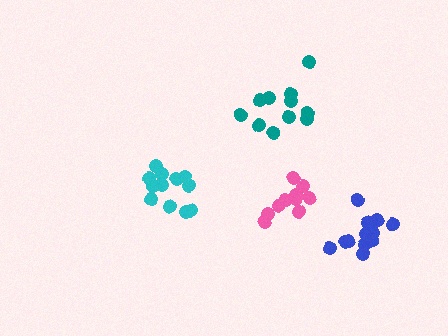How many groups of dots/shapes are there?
There are 4 groups.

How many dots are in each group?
Group 1: 14 dots, Group 2: 11 dots, Group 3: 10 dots, Group 4: 12 dots (47 total).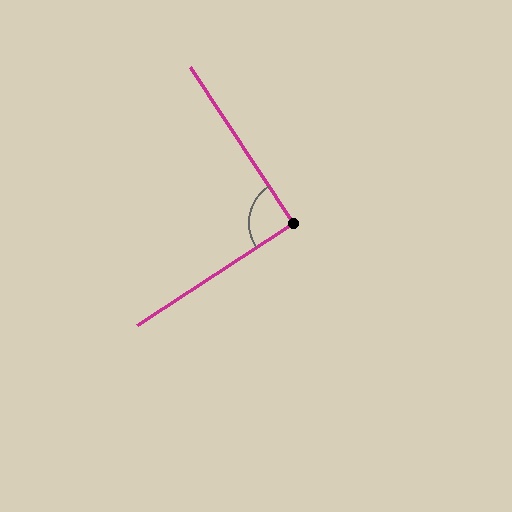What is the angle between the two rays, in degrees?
Approximately 90 degrees.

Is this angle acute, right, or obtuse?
It is approximately a right angle.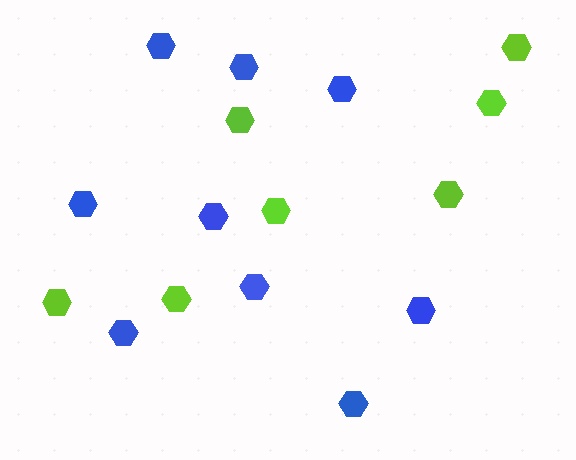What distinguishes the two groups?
There are 2 groups: one group of lime hexagons (7) and one group of blue hexagons (9).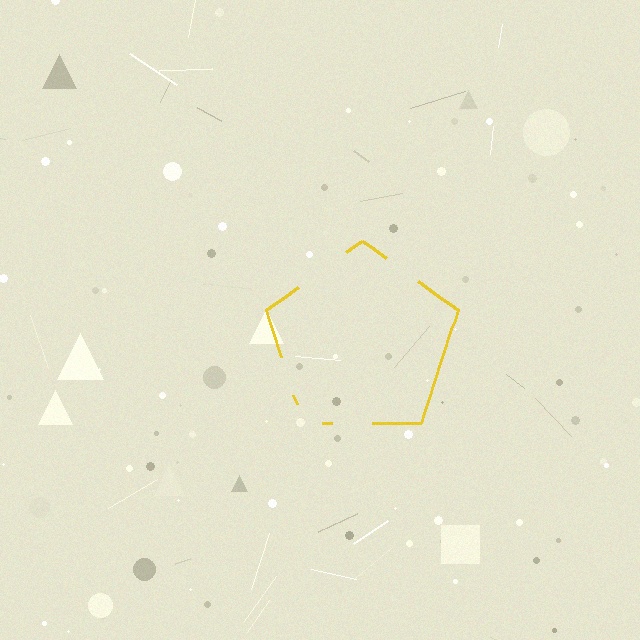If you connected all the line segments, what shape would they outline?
They would outline a pentagon.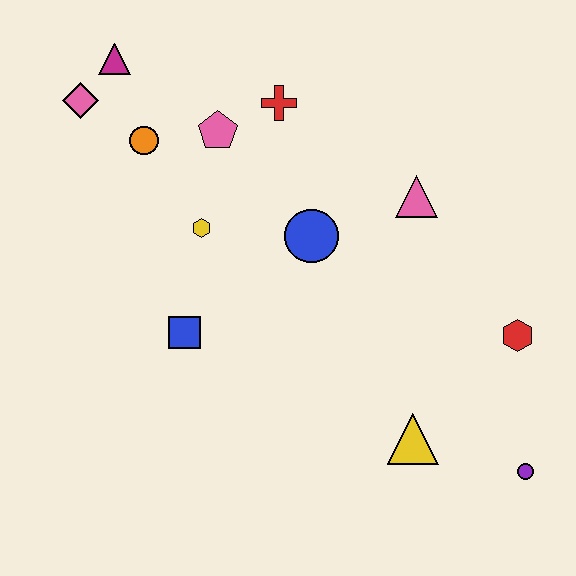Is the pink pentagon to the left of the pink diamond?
No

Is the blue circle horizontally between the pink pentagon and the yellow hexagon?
No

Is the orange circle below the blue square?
No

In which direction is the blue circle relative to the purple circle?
The blue circle is above the purple circle.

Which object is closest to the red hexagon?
The purple circle is closest to the red hexagon.